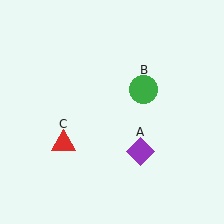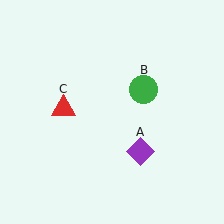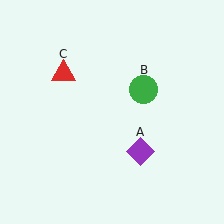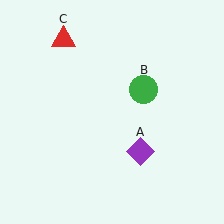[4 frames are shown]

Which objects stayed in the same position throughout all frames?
Purple diamond (object A) and green circle (object B) remained stationary.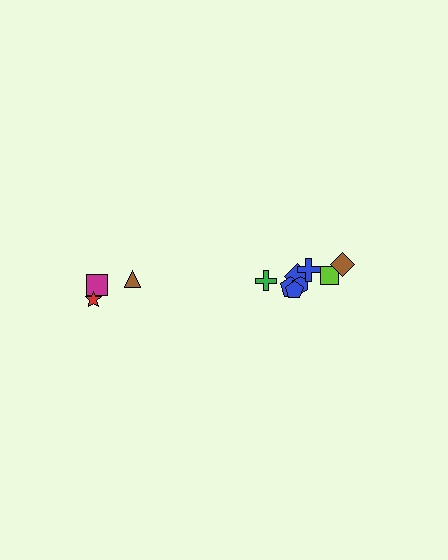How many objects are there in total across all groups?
There are 11 objects.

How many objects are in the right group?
There are 8 objects.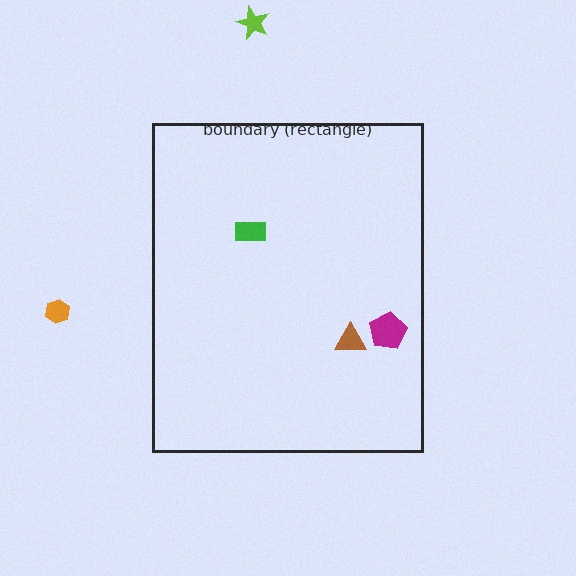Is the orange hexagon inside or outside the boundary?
Outside.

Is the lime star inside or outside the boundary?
Outside.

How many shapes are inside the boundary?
3 inside, 2 outside.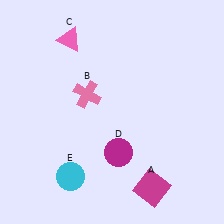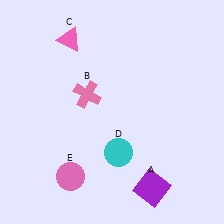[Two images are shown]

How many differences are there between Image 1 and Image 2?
There are 3 differences between the two images.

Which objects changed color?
A changed from magenta to purple. D changed from magenta to cyan. E changed from cyan to pink.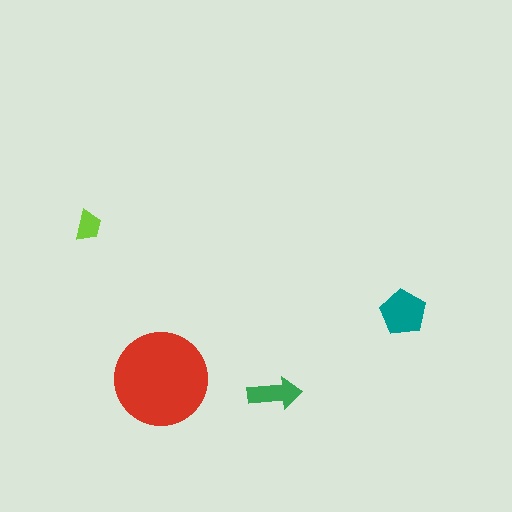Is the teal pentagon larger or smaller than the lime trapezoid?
Larger.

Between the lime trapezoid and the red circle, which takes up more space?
The red circle.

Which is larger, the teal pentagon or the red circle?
The red circle.